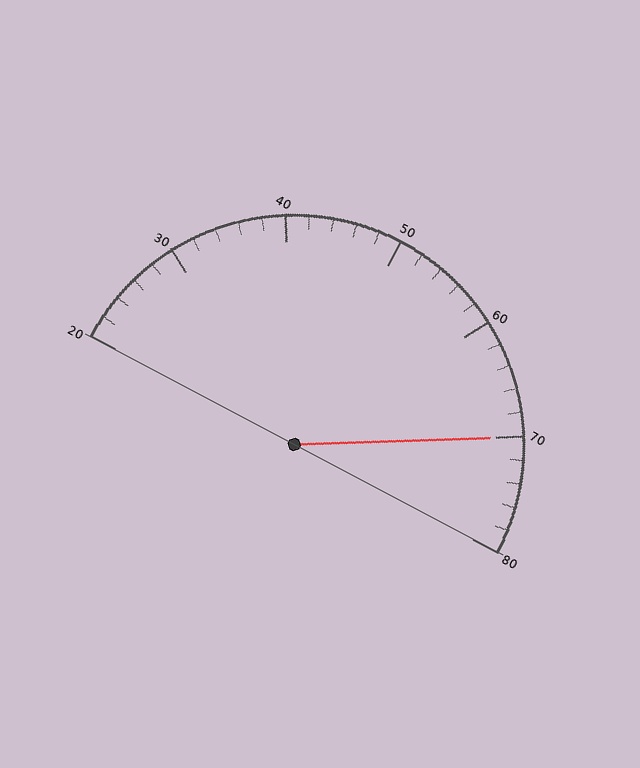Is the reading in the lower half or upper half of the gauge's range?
The reading is in the upper half of the range (20 to 80).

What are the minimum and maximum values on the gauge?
The gauge ranges from 20 to 80.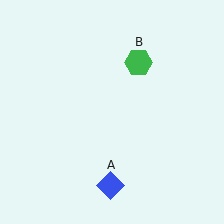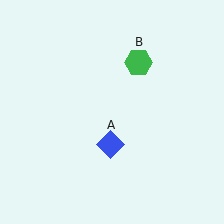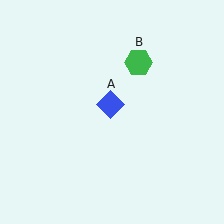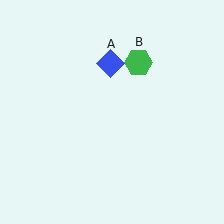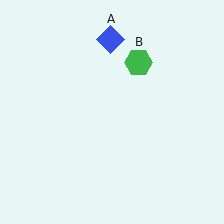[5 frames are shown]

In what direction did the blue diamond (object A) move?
The blue diamond (object A) moved up.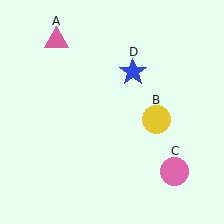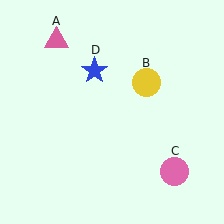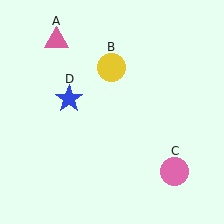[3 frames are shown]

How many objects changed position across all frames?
2 objects changed position: yellow circle (object B), blue star (object D).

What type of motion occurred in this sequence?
The yellow circle (object B), blue star (object D) rotated counterclockwise around the center of the scene.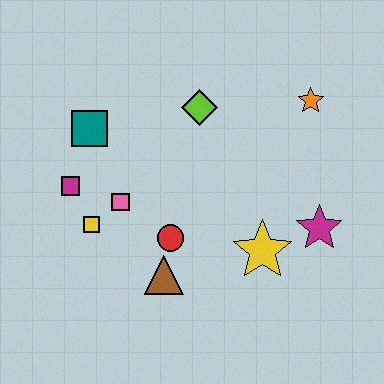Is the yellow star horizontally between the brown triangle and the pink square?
No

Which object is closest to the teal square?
The magenta square is closest to the teal square.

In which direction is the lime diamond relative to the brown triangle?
The lime diamond is above the brown triangle.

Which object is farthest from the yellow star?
The teal square is farthest from the yellow star.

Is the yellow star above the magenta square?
No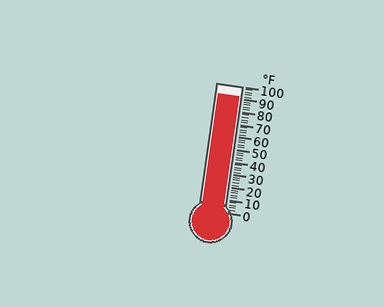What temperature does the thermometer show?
The thermometer shows approximately 92°F.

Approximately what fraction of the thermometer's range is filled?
The thermometer is filled to approximately 90% of its range.